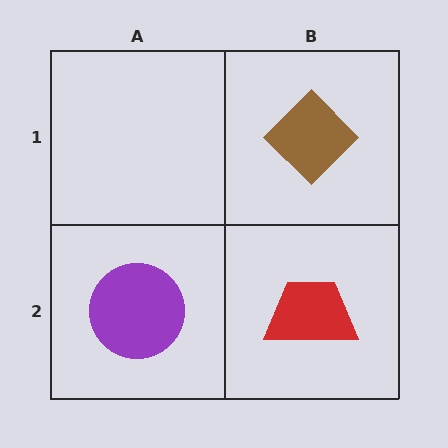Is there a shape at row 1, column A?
No, that cell is empty.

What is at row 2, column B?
A red trapezoid.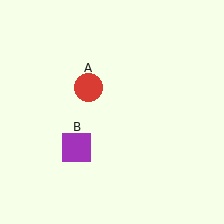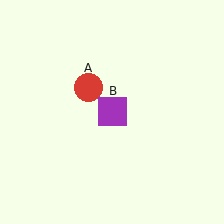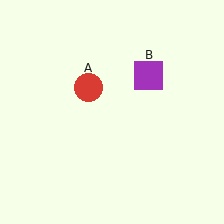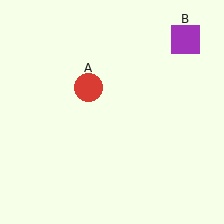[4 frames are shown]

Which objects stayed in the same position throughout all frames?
Red circle (object A) remained stationary.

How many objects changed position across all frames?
1 object changed position: purple square (object B).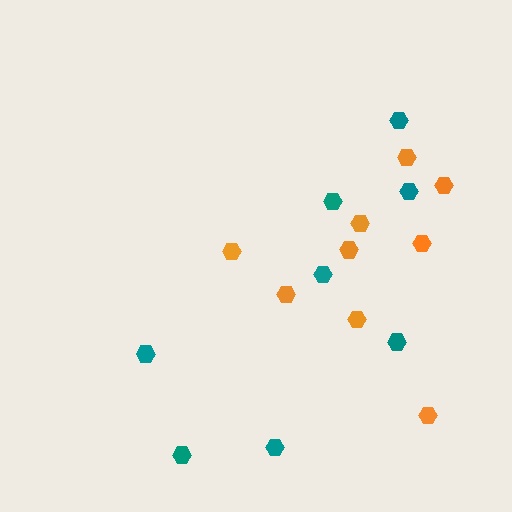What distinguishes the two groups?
There are 2 groups: one group of teal hexagons (8) and one group of orange hexagons (9).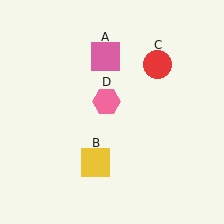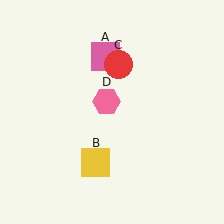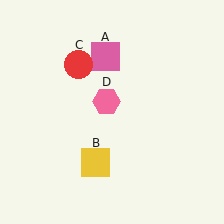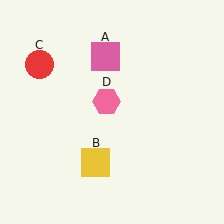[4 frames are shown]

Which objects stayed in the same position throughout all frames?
Pink square (object A) and yellow square (object B) and pink hexagon (object D) remained stationary.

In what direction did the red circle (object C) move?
The red circle (object C) moved left.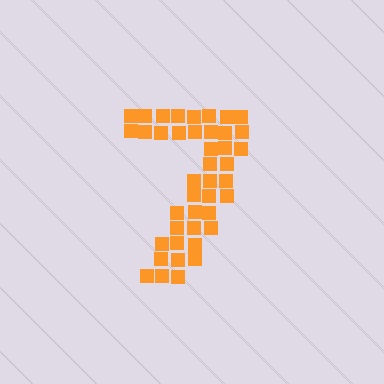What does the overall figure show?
The overall figure shows the digit 7.